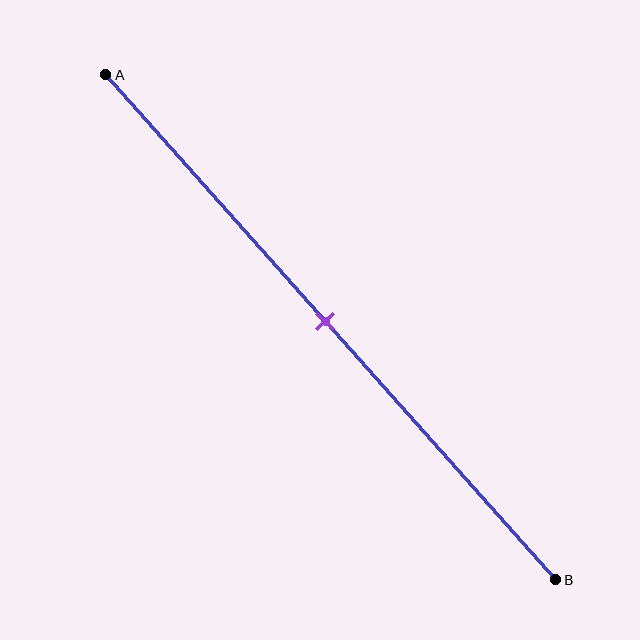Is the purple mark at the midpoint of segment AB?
Yes, the mark is approximately at the midpoint.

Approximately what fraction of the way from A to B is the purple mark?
The purple mark is approximately 50% of the way from A to B.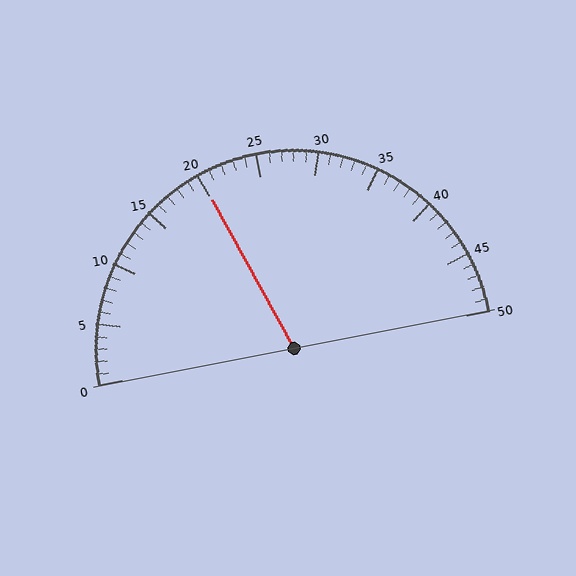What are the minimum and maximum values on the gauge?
The gauge ranges from 0 to 50.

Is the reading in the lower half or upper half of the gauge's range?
The reading is in the lower half of the range (0 to 50).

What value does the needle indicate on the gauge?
The needle indicates approximately 20.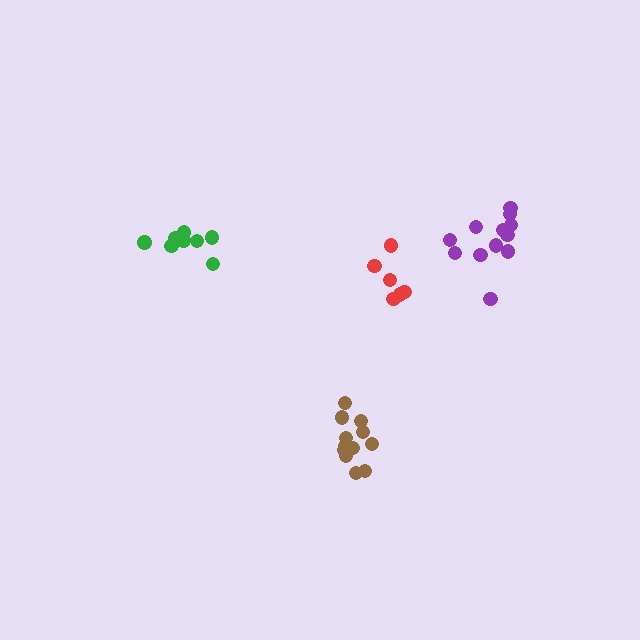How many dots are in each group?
Group 1: 6 dots, Group 2: 12 dots, Group 3: 12 dots, Group 4: 8 dots (38 total).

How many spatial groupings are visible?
There are 4 spatial groupings.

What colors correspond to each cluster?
The clusters are colored: red, purple, brown, green.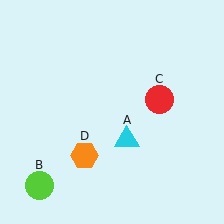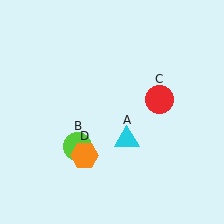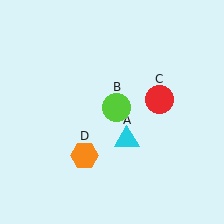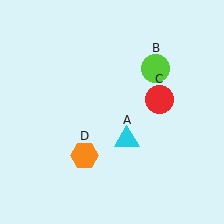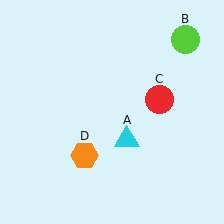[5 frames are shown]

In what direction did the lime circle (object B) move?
The lime circle (object B) moved up and to the right.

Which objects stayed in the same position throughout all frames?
Cyan triangle (object A) and red circle (object C) and orange hexagon (object D) remained stationary.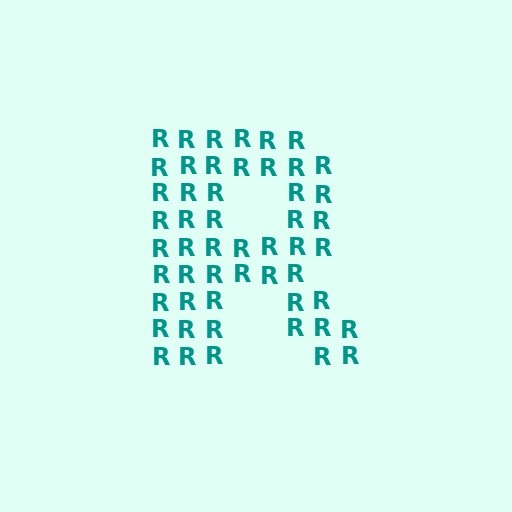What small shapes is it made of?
It is made of small letter R's.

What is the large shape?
The large shape is the letter R.